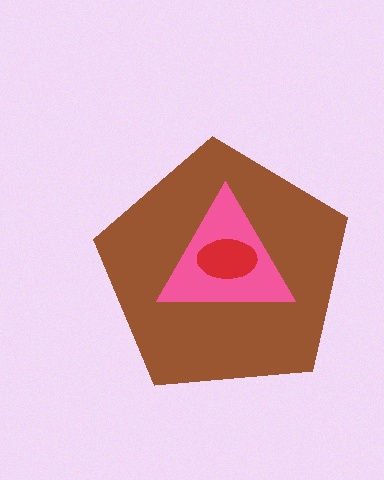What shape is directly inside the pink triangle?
The red ellipse.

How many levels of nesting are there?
3.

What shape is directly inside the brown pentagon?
The pink triangle.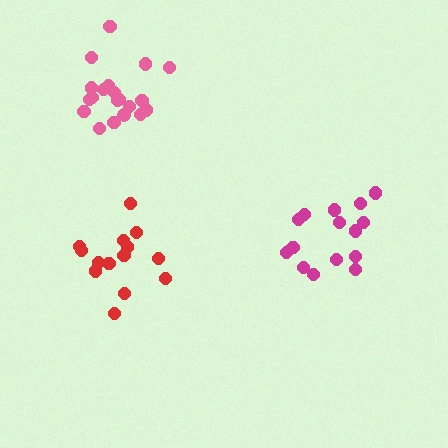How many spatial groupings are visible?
There are 3 spatial groupings.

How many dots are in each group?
Group 1: 14 dots, Group 2: 20 dots, Group 3: 15 dots (49 total).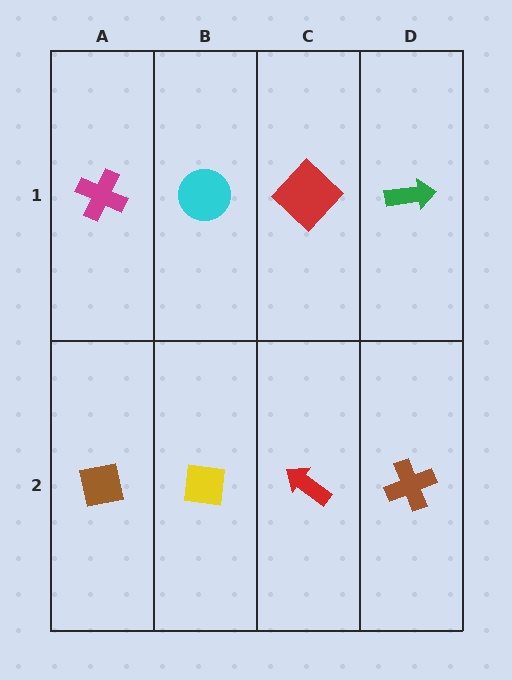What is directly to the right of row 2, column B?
A red arrow.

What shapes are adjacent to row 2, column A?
A magenta cross (row 1, column A), a yellow square (row 2, column B).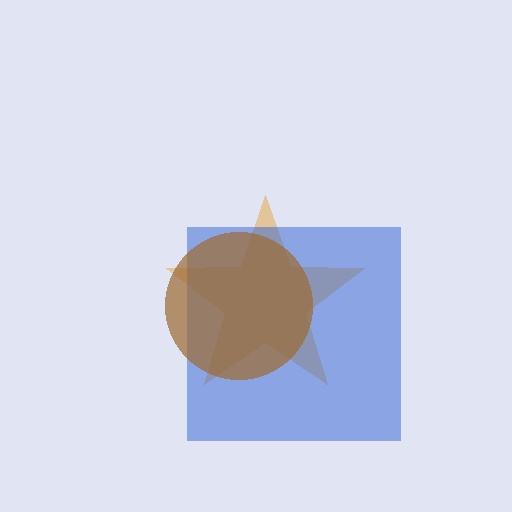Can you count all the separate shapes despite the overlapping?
Yes, there are 3 separate shapes.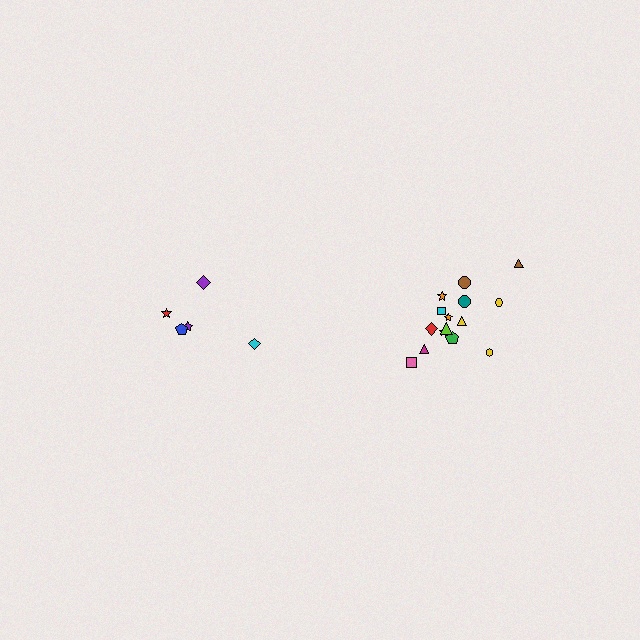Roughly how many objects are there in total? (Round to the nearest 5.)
Roughly 20 objects in total.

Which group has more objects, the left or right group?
The right group.